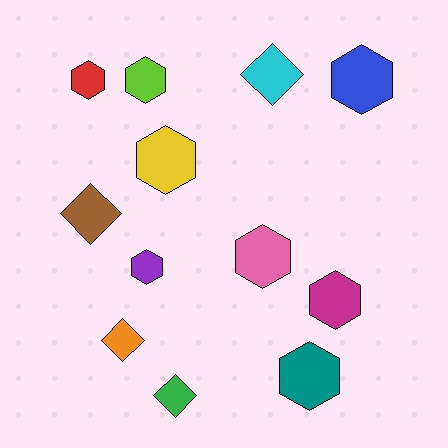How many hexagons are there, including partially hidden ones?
There are 8 hexagons.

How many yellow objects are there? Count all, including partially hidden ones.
There is 1 yellow object.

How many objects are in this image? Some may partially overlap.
There are 12 objects.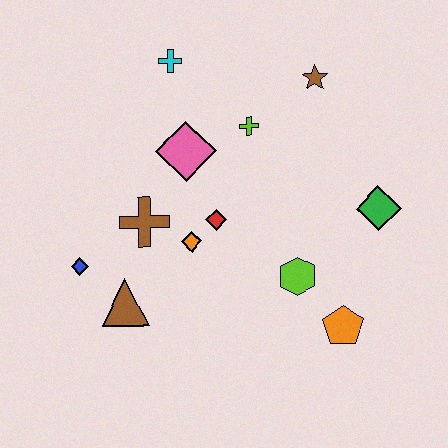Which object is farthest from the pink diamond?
The orange pentagon is farthest from the pink diamond.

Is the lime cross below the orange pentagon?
No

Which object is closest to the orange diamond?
The red diamond is closest to the orange diamond.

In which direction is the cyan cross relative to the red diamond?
The cyan cross is above the red diamond.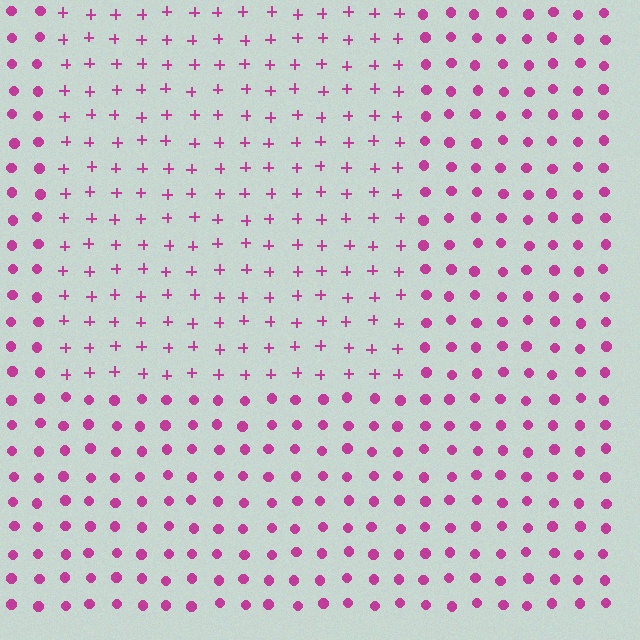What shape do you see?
I see a rectangle.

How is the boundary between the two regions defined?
The boundary is defined by a change in element shape: plus signs inside vs. circles outside. All elements share the same color and spacing.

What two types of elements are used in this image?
The image uses plus signs inside the rectangle region and circles outside it.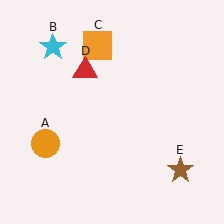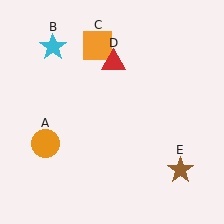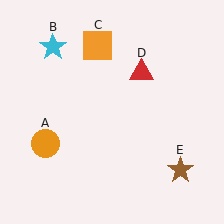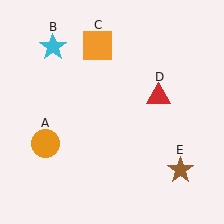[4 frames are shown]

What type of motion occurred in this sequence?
The red triangle (object D) rotated clockwise around the center of the scene.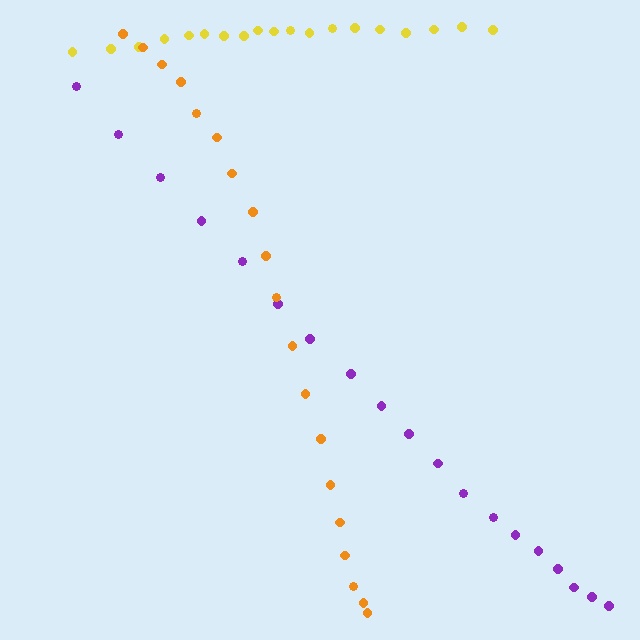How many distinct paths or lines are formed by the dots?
There are 3 distinct paths.